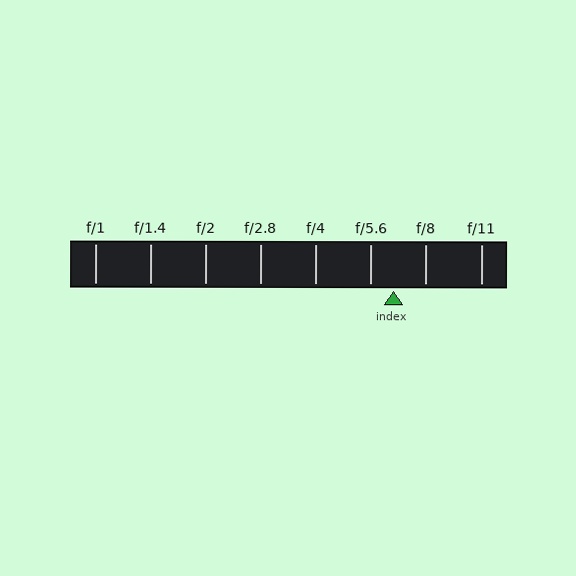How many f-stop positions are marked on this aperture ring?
There are 8 f-stop positions marked.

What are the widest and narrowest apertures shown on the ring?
The widest aperture shown is f/1 and the narrowest is f/11.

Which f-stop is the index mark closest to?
The index mark is closest to f/5.6.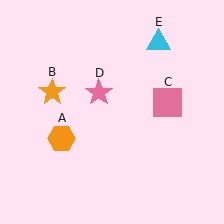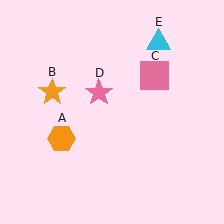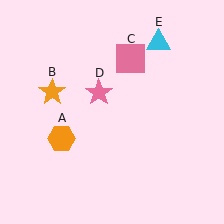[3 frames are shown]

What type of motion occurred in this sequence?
The pink square (object C) rotated counterclockwise around the center of the scene.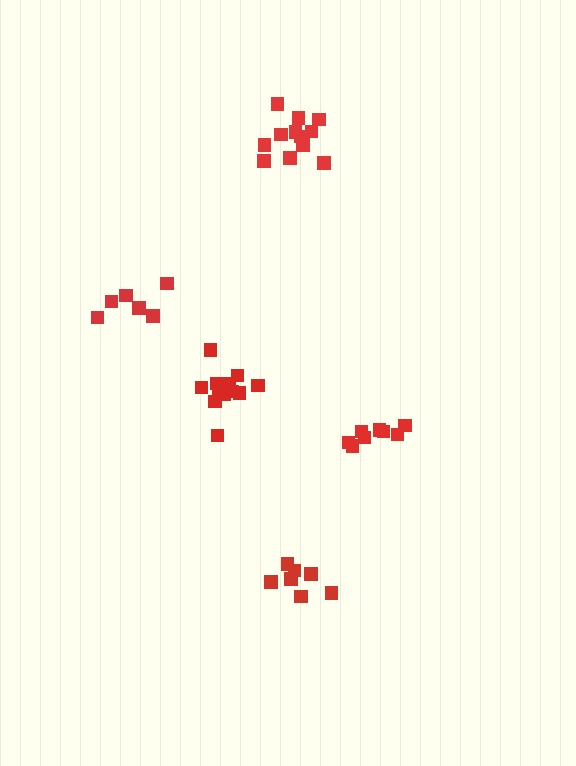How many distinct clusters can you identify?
There are 5 distinct clusters.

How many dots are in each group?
Group 1: 6 dots, Group 2: 12 dots, Group 3: 8 dots, Group 4: 7 dots, Group 5: 12 dots (45 total).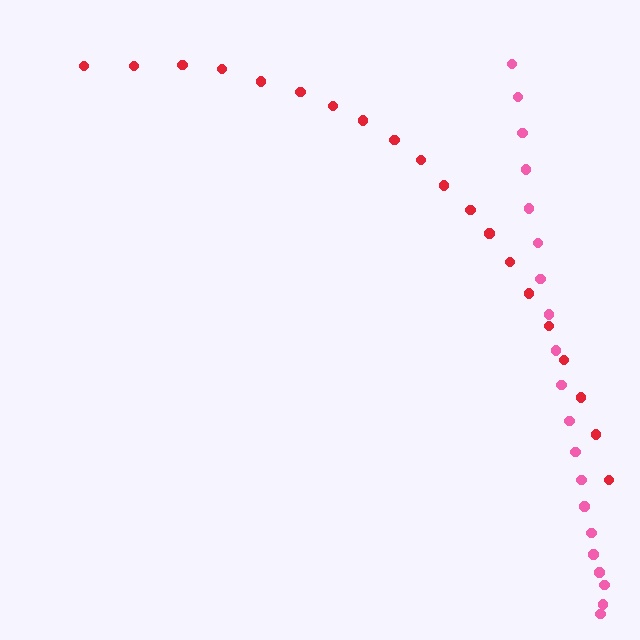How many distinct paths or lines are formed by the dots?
There are 2 distinct paths.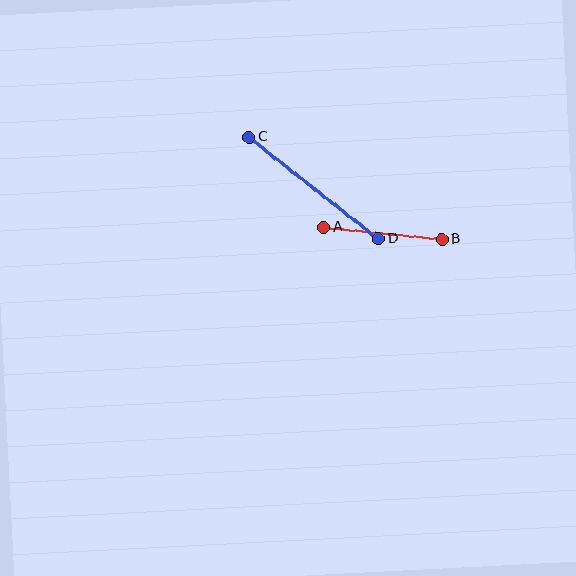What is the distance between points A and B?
The distance is approximately 119 pixels.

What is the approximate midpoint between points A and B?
The midpoint is at approximately (383, 233) pixels.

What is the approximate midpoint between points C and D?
The midpoint is at approximately (314, 188) pixels.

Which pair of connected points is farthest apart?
Points C and D are farthest apart.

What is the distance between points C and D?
The distance is approximately 164 pixels.